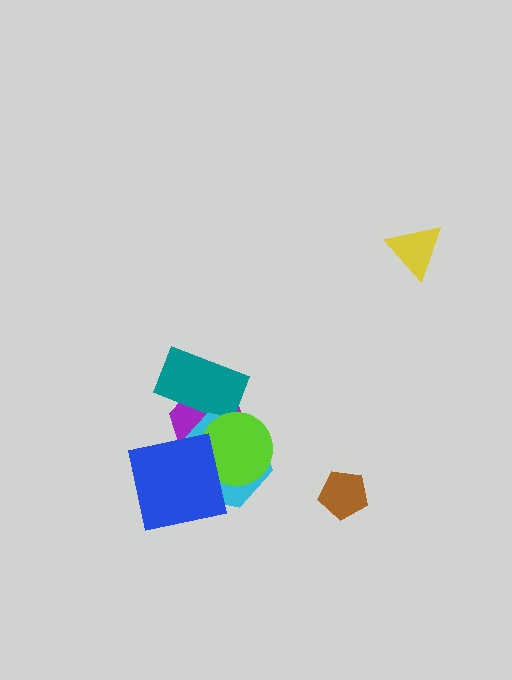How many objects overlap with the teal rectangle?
2 objects overlap with the teal rectangle.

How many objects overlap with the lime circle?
3 objects overlap with the lime circle.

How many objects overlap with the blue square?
3 objects overlap with the blue square.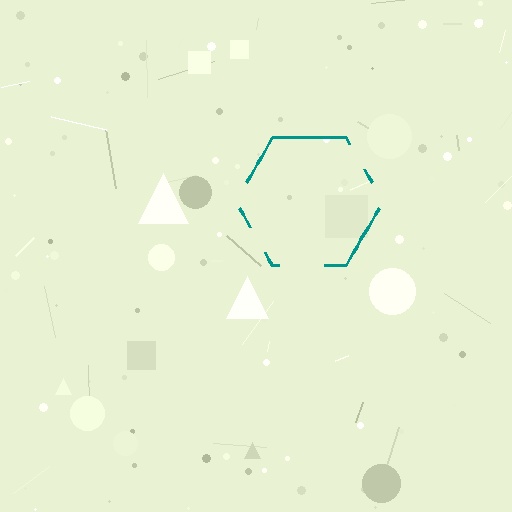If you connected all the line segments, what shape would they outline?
They would outline a hexagon.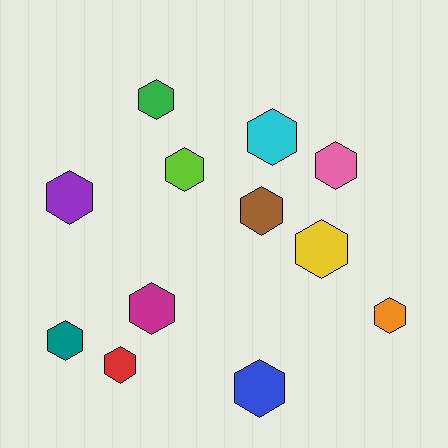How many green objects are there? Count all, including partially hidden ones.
There is 1 green object.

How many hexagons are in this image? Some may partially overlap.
There are 12 hexagons.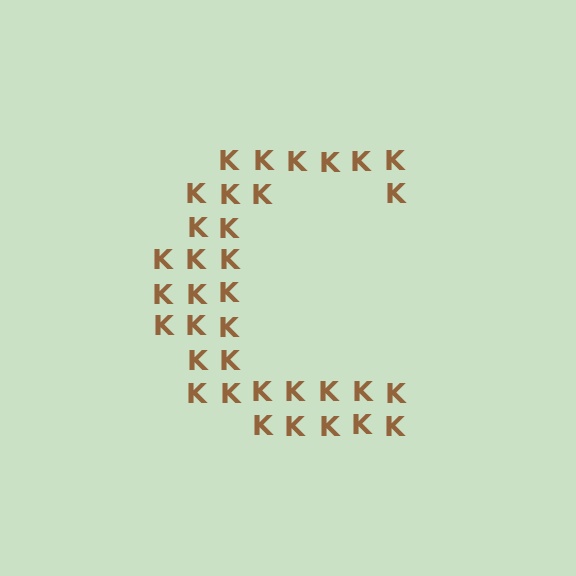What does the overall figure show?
The overall figure shows the letter C.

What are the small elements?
The small elements are letter K's.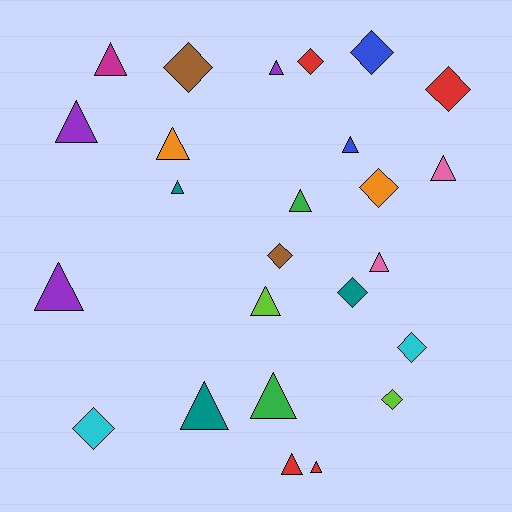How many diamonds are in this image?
There are 10 diamonds.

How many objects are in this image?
There are 25 objects.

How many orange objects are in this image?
There are 2 orange objects.